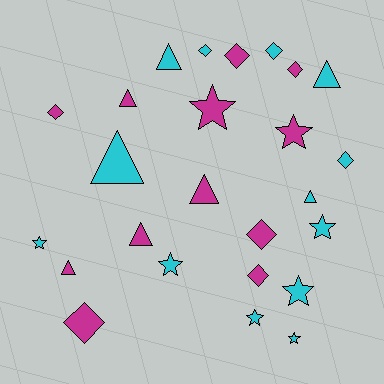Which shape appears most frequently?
Diamond, with 9 objects.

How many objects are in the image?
There are 25 objects.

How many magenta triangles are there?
There are 4 magenta triangles.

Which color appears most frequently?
Cyan, with 13 objects.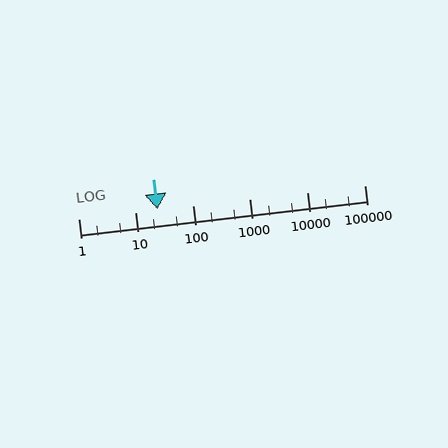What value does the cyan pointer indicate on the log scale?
The pointer indicates approximately 24.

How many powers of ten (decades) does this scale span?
The scale spans 5 decades, from 1 to 100000.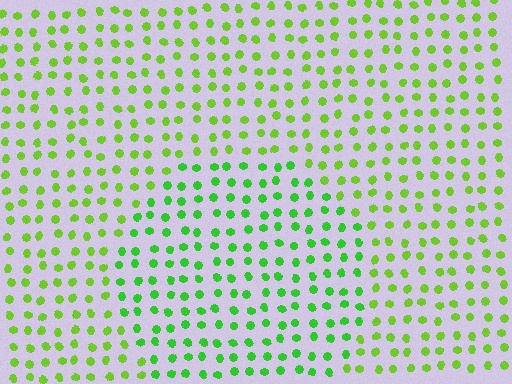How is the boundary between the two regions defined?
The boundary is defined purely by a slight shift in hue (about 25 degrees). Spacing, size, and orientation are identical on both sides.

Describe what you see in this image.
The image is filled with small lime elements in a uniform arrangement. A circle-shaped region is visible where the elements are tinted to a slightly different hue, forming a subtle color boundary.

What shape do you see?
I see a circle.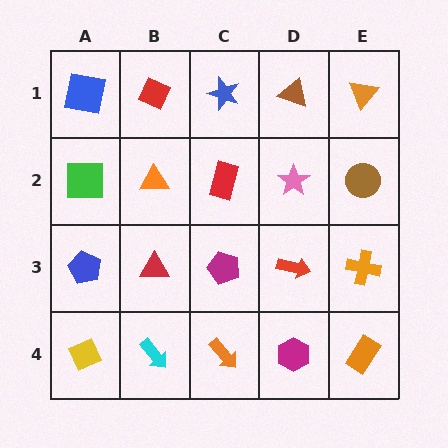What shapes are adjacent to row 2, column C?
A blue star (row 1, column C), a magenta pentagon (row 3, column C), an orange triangle (row 2, column B), a pink star (row 2, column D).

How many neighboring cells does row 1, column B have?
3.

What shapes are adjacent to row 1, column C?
A red rectangle (row 2, column C), a red diamond (row 1, column B), a brown triangle (row 1, column D).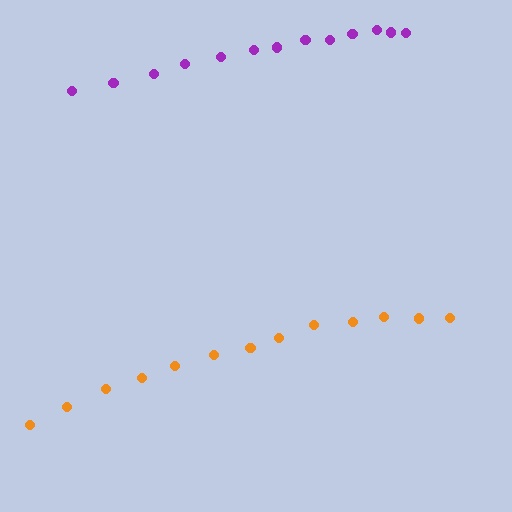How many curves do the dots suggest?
There are 2 distinct paths.